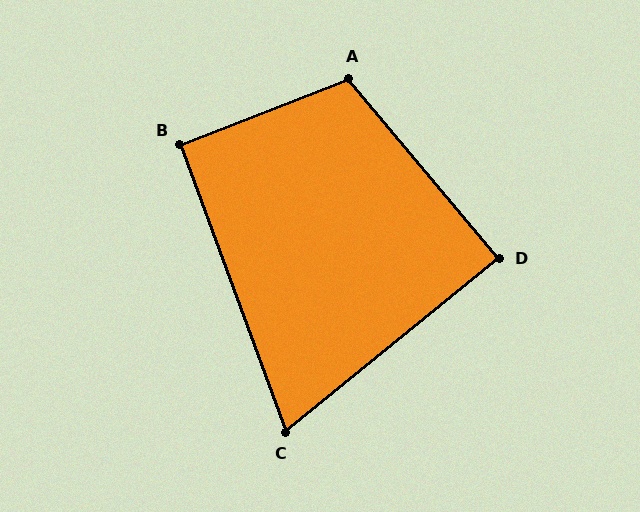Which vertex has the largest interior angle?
A, at approximately 109 degrees.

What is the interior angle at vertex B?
Approximately 91 degrees (approximately right).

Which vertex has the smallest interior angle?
C, at approximately 71 degrees.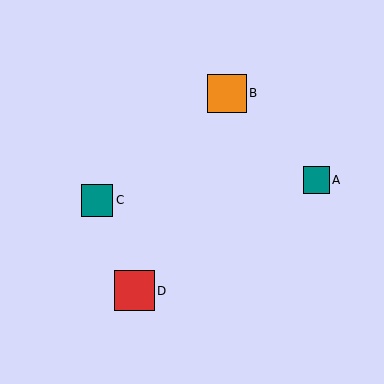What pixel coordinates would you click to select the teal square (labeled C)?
Click at (97, 200) to select the teal square C.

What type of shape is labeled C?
Shape C is a teal square.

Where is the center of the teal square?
The center of the teal square is at (316, 180).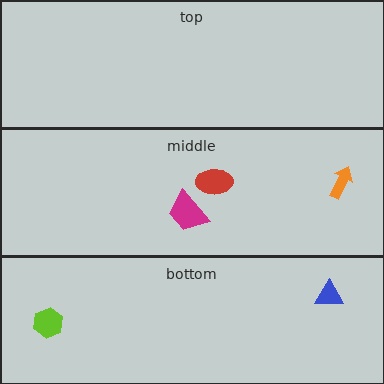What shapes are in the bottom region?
The blue triangle, the lime hexagon.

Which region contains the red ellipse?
The middle region.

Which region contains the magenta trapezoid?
The middle region.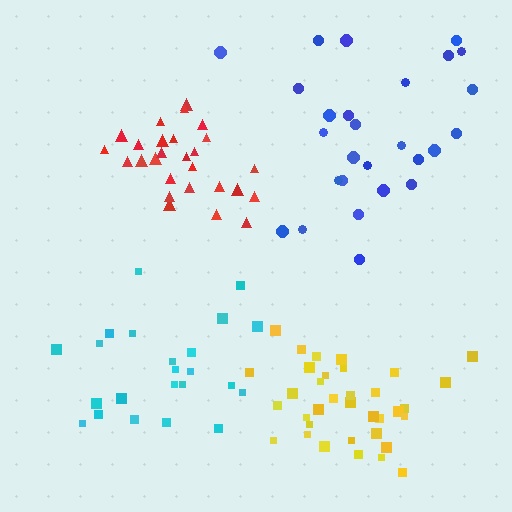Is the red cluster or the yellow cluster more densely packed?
Red.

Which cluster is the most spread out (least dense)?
Blue.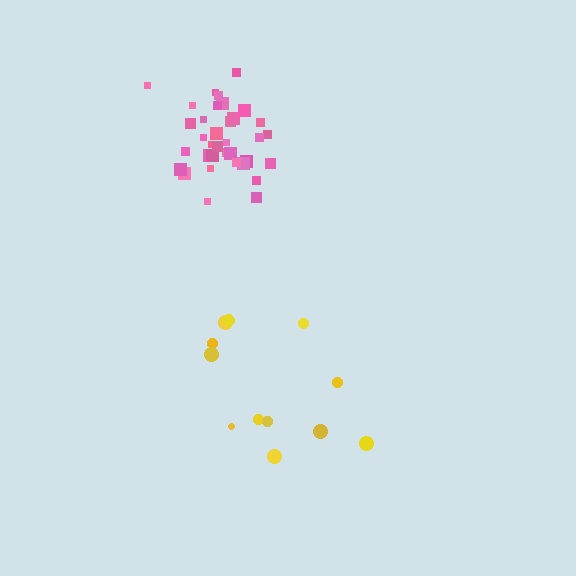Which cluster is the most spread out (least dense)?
Yellow.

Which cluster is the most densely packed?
Pink.